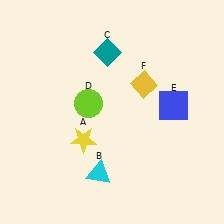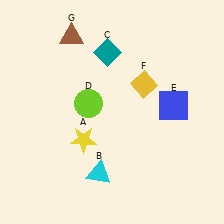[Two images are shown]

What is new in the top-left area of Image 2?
A brown triangle (G) was added in the top-left area of Image 2.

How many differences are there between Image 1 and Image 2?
There is 1 difference between the two images.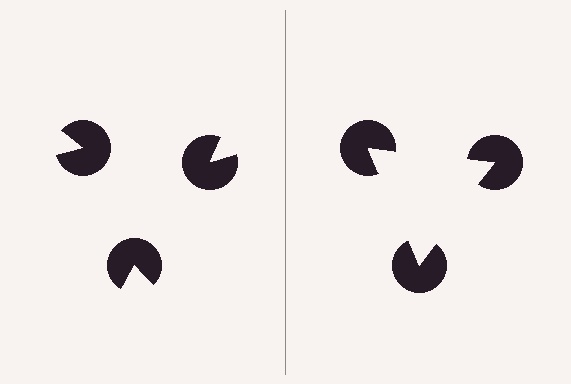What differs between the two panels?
The pac-man discs are positioned identically on both sides; only the wedge orientations differ. On the right they align to a triangle; on the left they are misaligned.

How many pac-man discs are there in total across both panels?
6 — 3 on each side.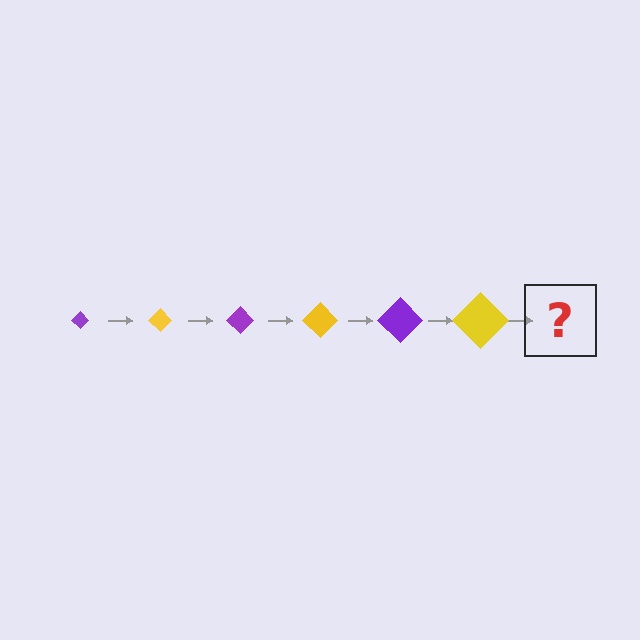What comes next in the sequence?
The next element should be a purple diamond, larger than the previous one.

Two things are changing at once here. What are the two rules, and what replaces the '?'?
The two rules are that the diamond grows larger each step and the color cycles through purple and yellow. The '?' should be a purple diamond, larger than the previous one.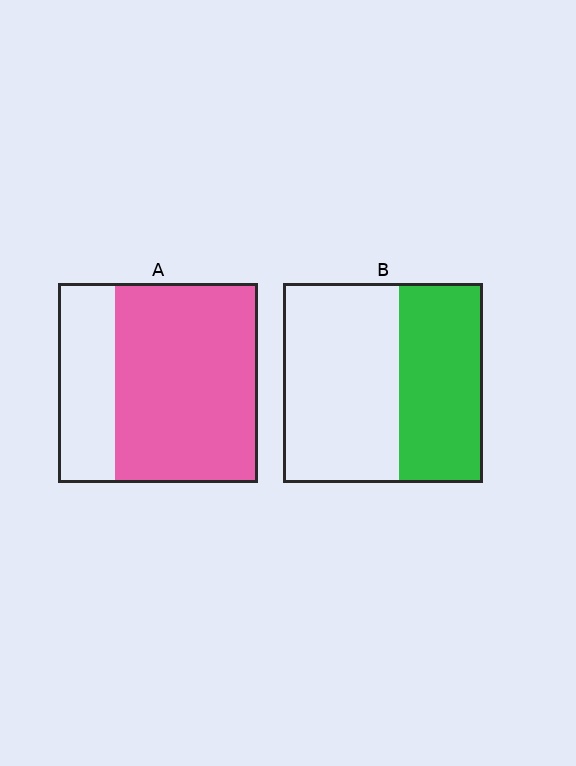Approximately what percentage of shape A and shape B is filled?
A is approximately 70% and B is approximately 40%.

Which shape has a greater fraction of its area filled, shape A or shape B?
Shape A.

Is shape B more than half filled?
No.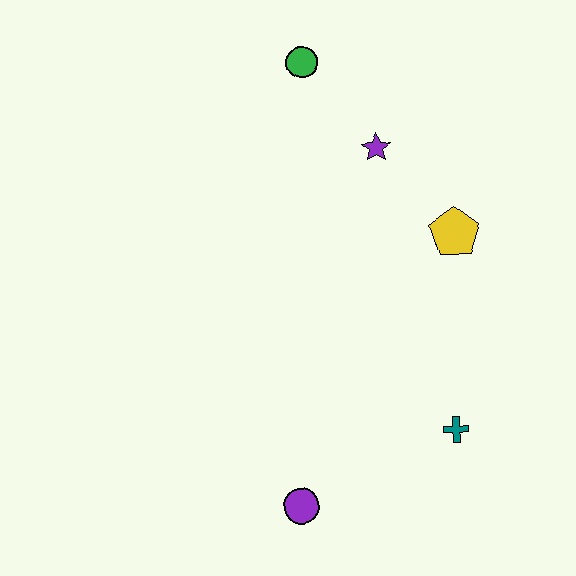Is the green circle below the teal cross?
No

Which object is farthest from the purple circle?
The green circle is farthest from the purple circle.